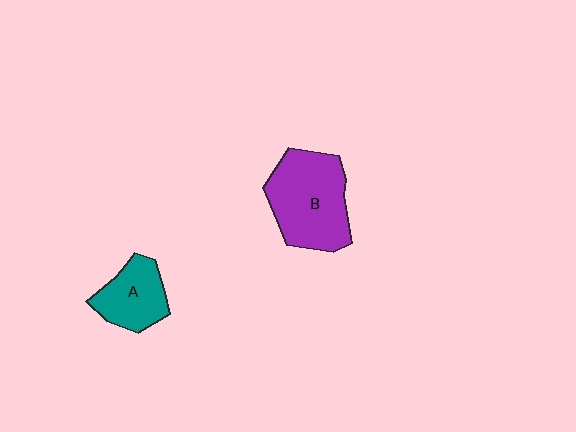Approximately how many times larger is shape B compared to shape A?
Approximately 1.7 times.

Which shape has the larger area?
Shape B (purple).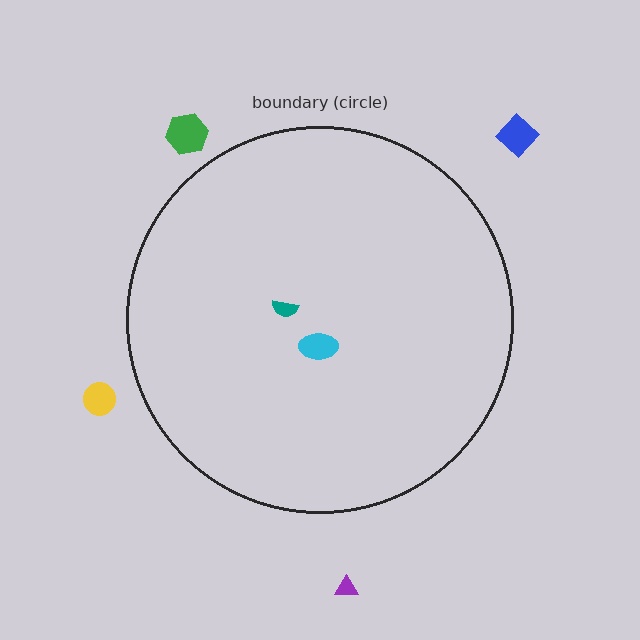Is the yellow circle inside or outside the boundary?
Outside.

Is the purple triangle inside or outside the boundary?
Outside.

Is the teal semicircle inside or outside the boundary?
Inside.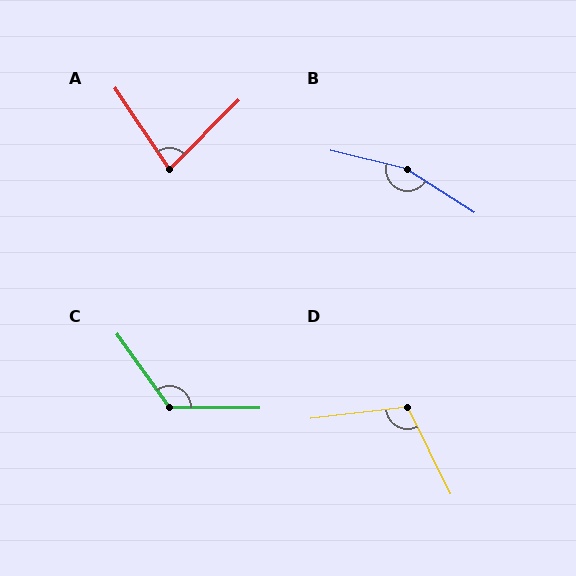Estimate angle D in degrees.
Approximately 109 degrees.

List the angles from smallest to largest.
A (79°), D (109°), C (126°), B (161°).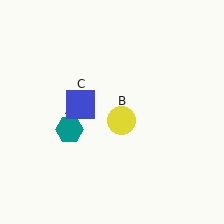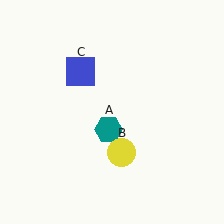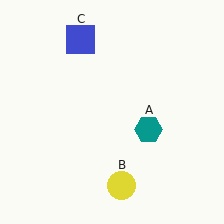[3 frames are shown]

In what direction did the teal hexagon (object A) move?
The teal hexagon (object A) moved right.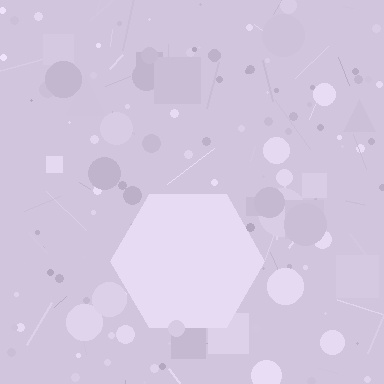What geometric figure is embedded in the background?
A hexagon is embedded in the background.